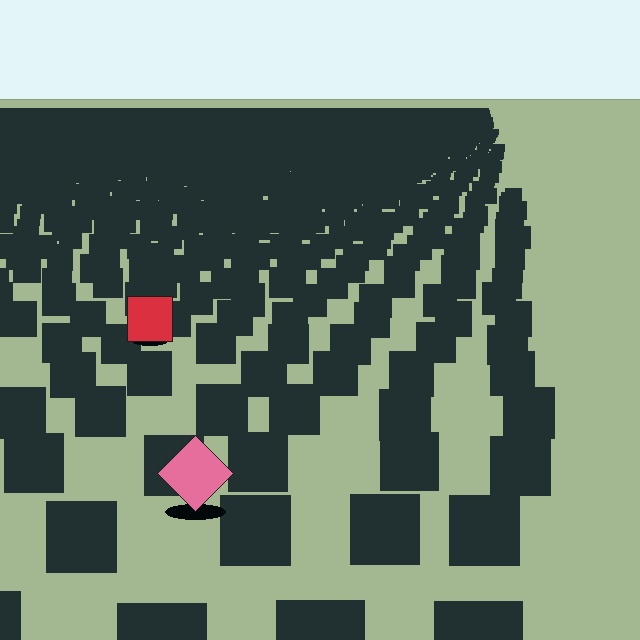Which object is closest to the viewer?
The pink diamond is closest. The texture marks near it are larger and more spread out.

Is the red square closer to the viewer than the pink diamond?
No. The pink diamond is closer — you can tell from the texture gradient: the ground texture is coarser near it.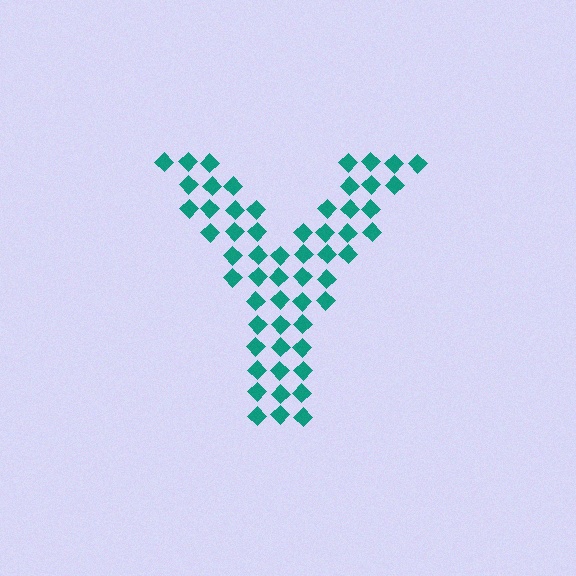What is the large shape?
The large shape is the letter Y.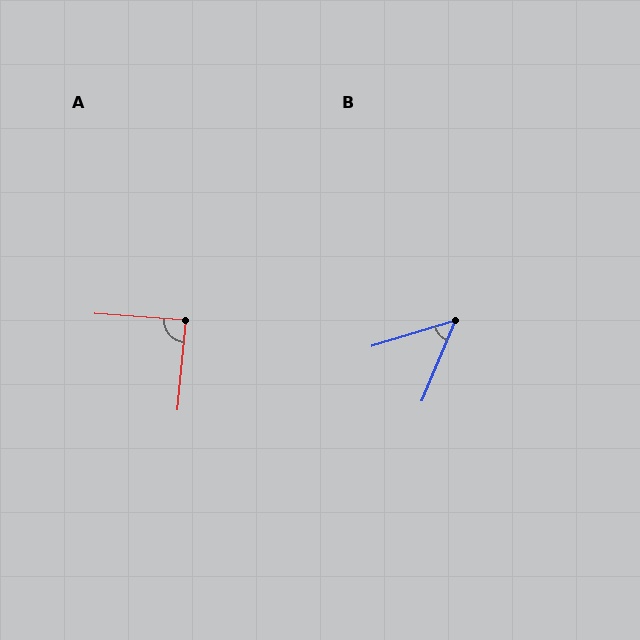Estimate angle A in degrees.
Approximately 88 degrees.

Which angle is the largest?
A, at approximately 88 degrees.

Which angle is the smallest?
B, at approximately 50 degrees.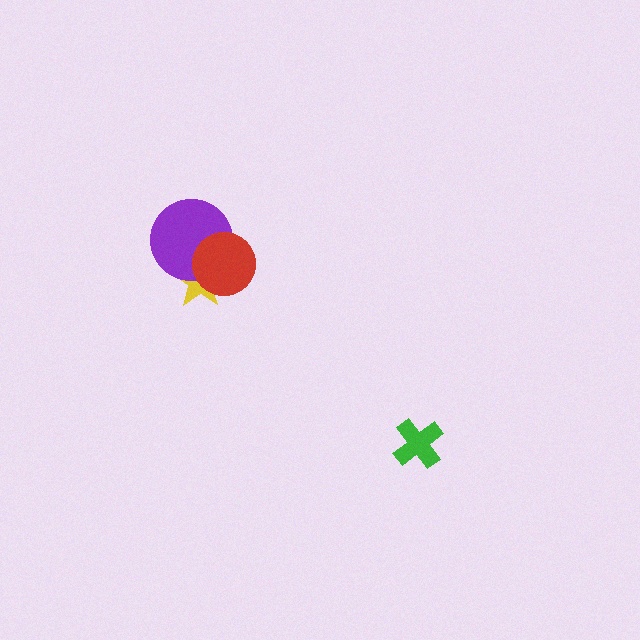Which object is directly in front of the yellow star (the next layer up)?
The purple circle is directly in front of the yellow star.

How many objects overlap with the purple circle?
2 objects overlap with the purple circle.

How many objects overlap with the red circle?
2 objects overlap with the red circle.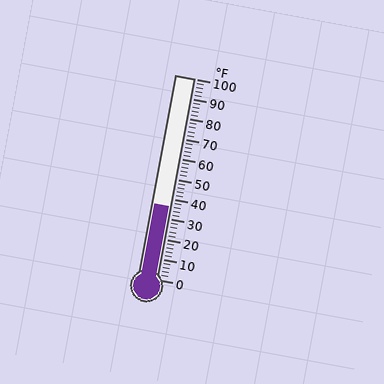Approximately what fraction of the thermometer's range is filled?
The thermometer is filled to approximately 35% of its range.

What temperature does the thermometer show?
The thermometer shows approximately 36°F.